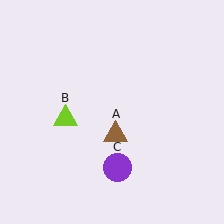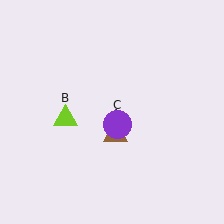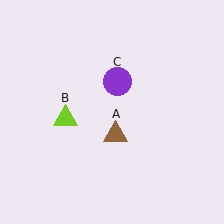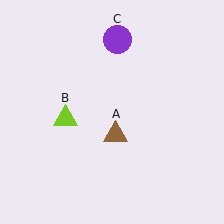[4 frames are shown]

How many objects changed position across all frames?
1 object changed position: purple circle (object C).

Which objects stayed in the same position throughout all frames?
Brown triangle (object A) and lime triangle (object B) remained stationary.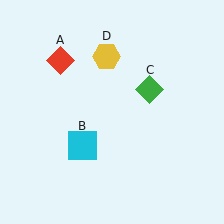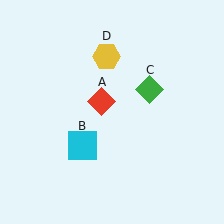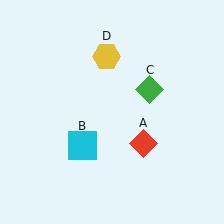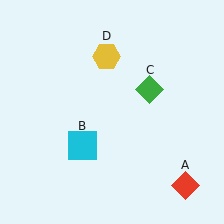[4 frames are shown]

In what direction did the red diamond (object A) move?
The red diamond (object A) moved down and to the right.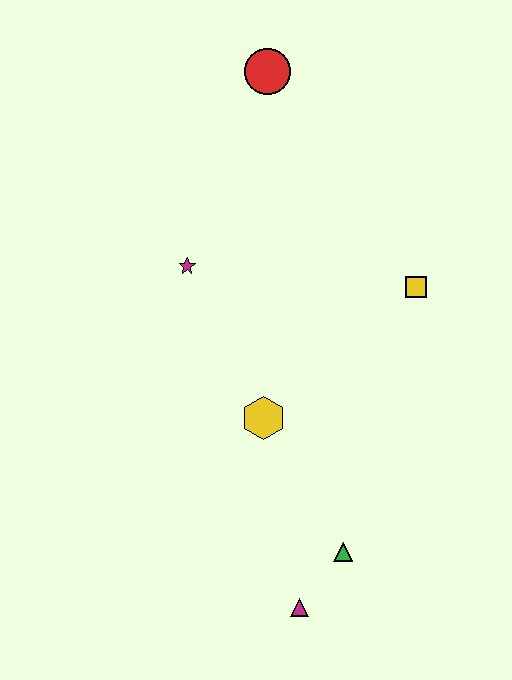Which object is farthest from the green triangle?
The red circle is farthest from the green triangle.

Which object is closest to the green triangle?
The magenta triangle is closest to the green triangle.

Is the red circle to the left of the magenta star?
No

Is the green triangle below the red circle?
Yes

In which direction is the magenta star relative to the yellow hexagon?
The magenta star is above the yellow hexagon.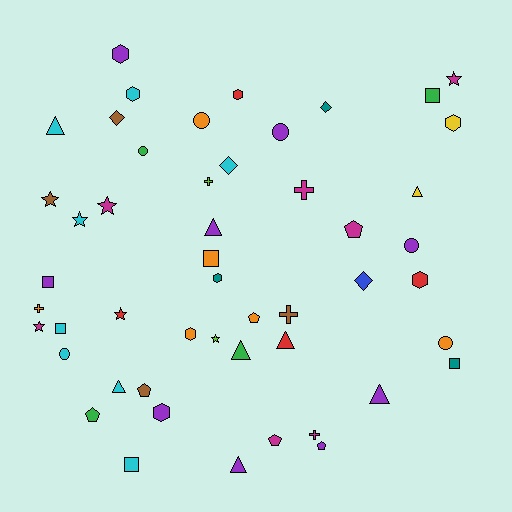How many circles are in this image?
There are 6 circles.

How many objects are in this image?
There are 50 objects.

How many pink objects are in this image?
There are no pink objects.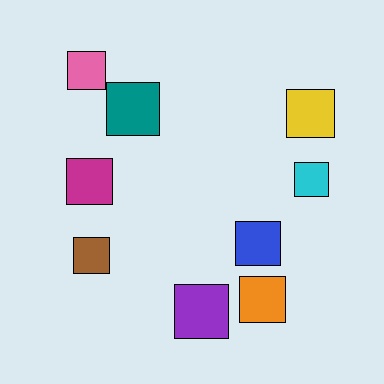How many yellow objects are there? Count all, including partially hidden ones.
There is 1 yellow object.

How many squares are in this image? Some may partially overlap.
There are 9 squares.